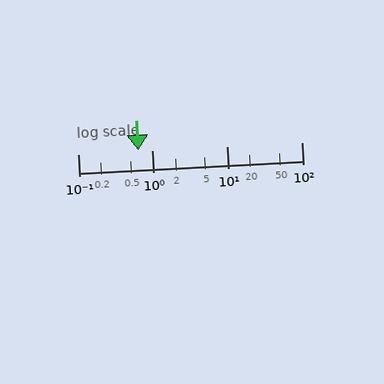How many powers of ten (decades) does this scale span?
The scale spans 3 decades, from 0.1 to 100.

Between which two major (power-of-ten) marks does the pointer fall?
The pointer is between 0.1 and 1.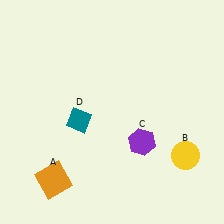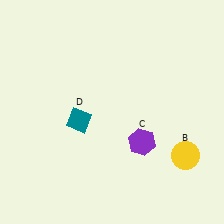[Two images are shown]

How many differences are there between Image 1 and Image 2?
There is 1 difference between the two images.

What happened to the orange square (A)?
The orange square (A) was removed in Image 2. It was in the bottom-left area of Image 1.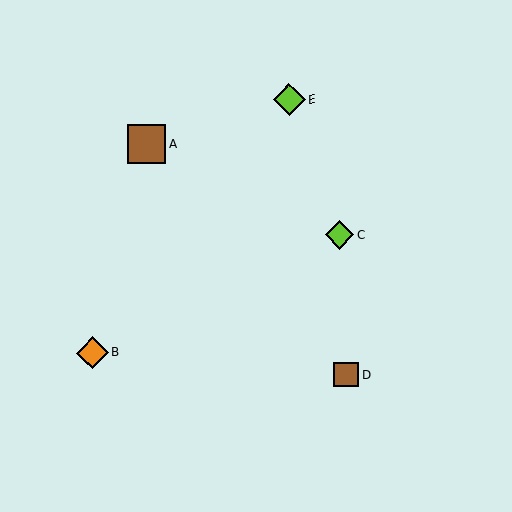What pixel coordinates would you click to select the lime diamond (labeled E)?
Click at (289, 99) to select the lime diamond E.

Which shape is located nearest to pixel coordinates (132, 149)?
The brown square (labeled A) at (146, 144) is nearest to that location.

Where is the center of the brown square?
The center of the brown square is at (346, 375).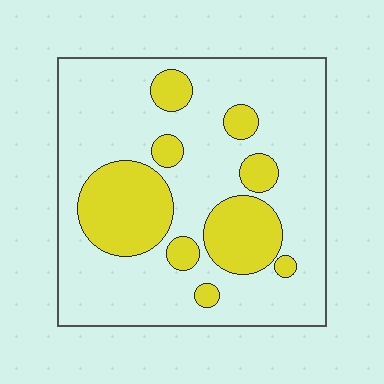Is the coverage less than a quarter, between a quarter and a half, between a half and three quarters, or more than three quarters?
Between a quarter and a half.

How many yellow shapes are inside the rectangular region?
9.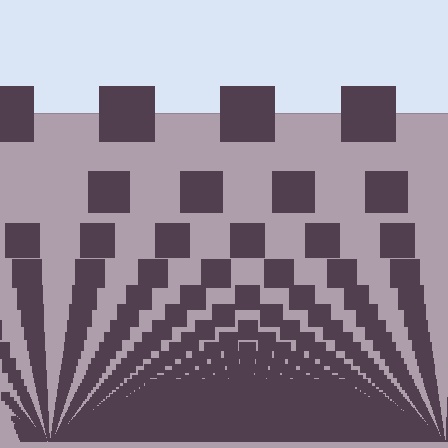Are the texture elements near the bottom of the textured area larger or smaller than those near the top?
Smaller. The gradient is inverted — elements near the bottom are smaller and denser.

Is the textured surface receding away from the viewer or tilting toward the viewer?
The surface appears to tilt toward the viewer. Texture elements get larger and sparser toward the top.